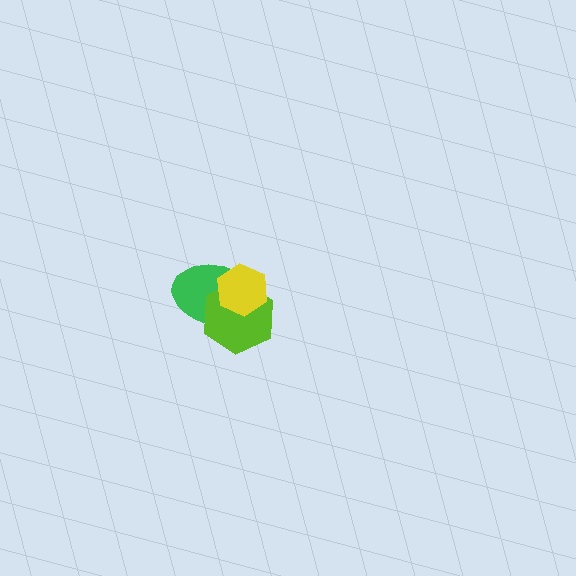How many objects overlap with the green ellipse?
2 objects overlap with the green ellipse.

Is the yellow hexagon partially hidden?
No, no other shape covers it.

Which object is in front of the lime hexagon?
The yellow hexagon is in front of the lime hexagon.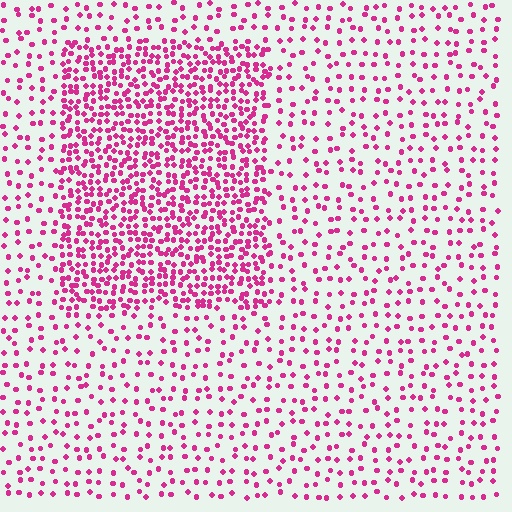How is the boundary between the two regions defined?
The boundary is defined by a change in element density (approximately 2.6x ratio). All elements are the same color, size, and shape.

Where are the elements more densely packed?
The elements are more densely packed inside the rectangle boundary.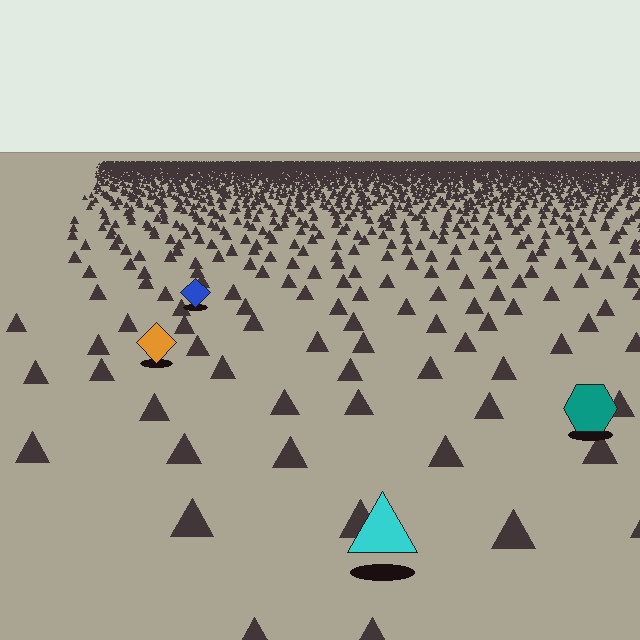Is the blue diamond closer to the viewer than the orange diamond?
No. The orange diamond is closer — you can tell from the texture gradient: the ground texture is coarser near it.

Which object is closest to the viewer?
The cyan triangle is closest. The texture marks near it are larger and more spread out.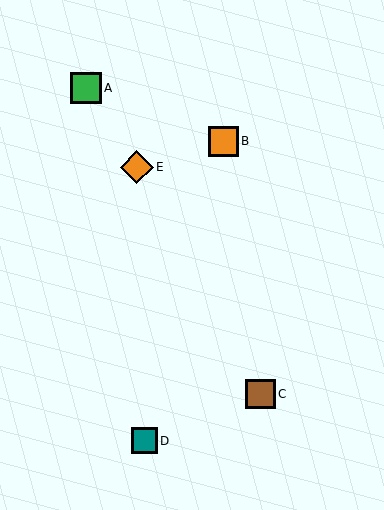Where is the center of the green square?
The center of the green square is at (86, 88).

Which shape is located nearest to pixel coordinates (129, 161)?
The orange diamond (labeled E) at (137, 167) is nearest to that location.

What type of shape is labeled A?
Shape A is a green square.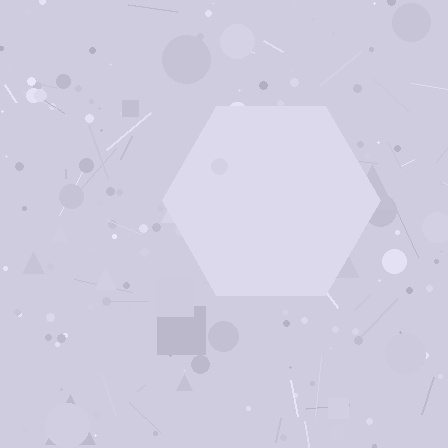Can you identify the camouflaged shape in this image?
The camouflaged shape is a hexagon.